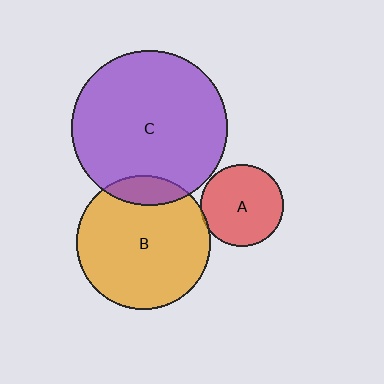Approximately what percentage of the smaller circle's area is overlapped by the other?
Approximately 5%.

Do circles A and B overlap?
Yes.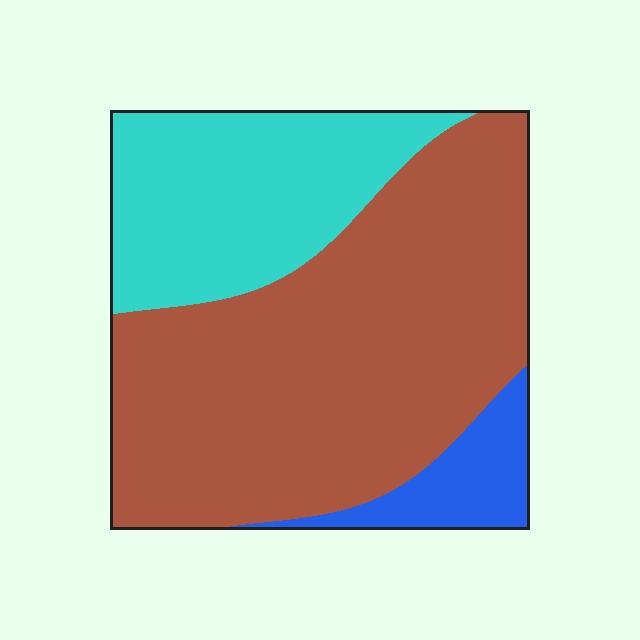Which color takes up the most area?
Brown, at roughly 65%.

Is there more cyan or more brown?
Brown.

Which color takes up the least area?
Blue, at roughly 10%.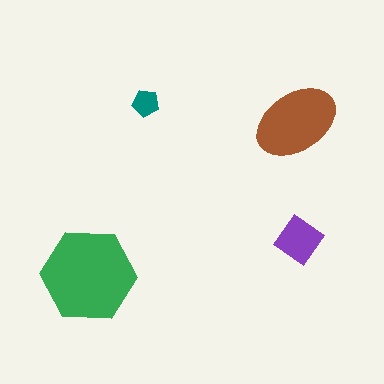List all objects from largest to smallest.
The green hexagon, the brown ellipse, the purple diamond, the teal pentagon.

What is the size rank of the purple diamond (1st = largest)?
3rd.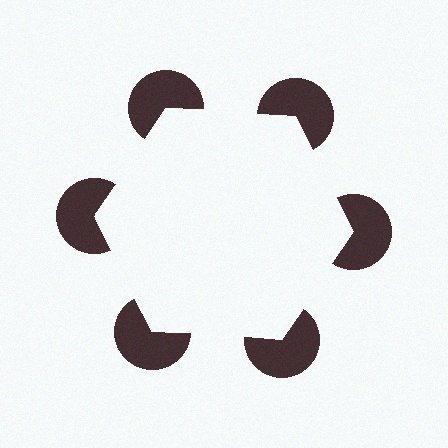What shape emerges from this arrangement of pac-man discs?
An illusory hexagon — its edges are inferred from the aligned wedge cuts in the pac-man discs, not physically drawn.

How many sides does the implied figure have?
6 sides.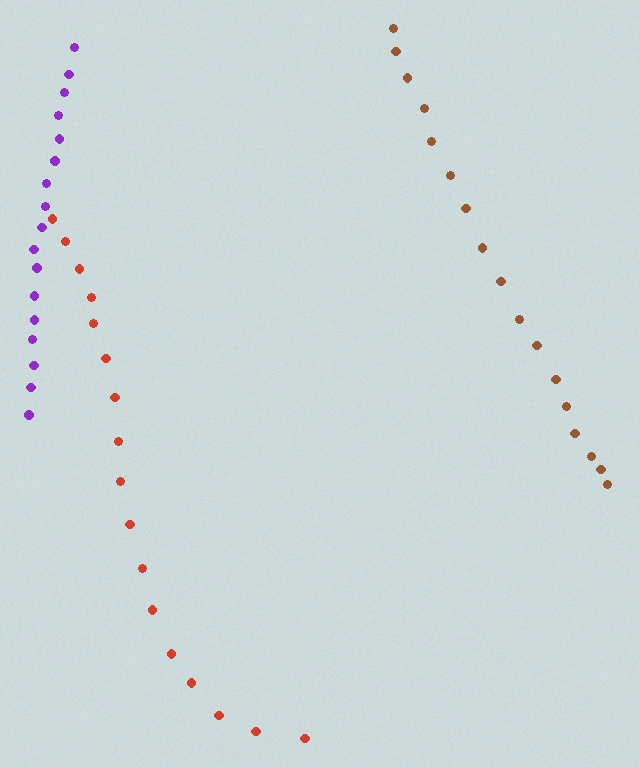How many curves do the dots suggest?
There are 3 distinct paths.